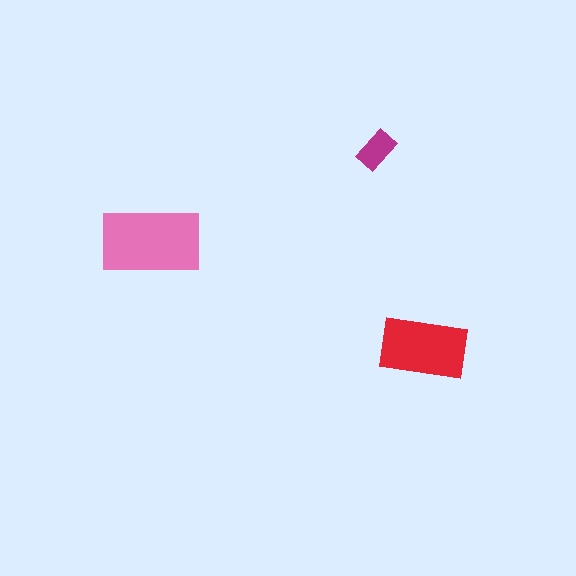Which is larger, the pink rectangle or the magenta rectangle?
The pink one.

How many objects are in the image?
There are 3 objects in the image.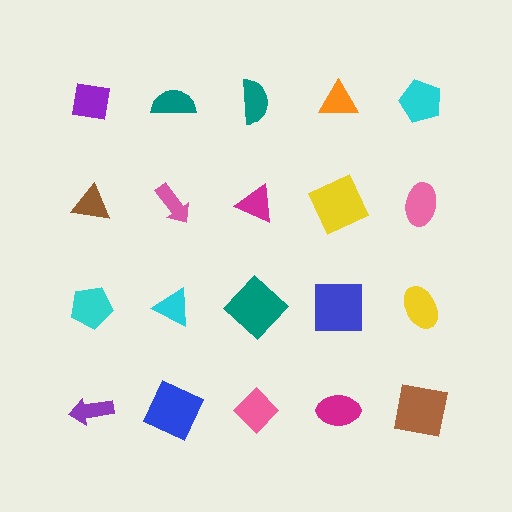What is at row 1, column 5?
A cyan pentagon.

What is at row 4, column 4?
A magenta ellipse.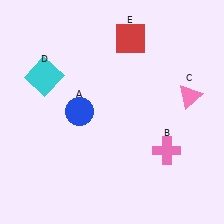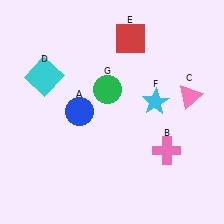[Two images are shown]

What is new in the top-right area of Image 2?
A cyan star (F) was added in the top-right area of Image 2.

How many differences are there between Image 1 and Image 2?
There are 2 differences between the two images.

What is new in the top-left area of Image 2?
A green circle (G) was added in the top-left area of Image 2.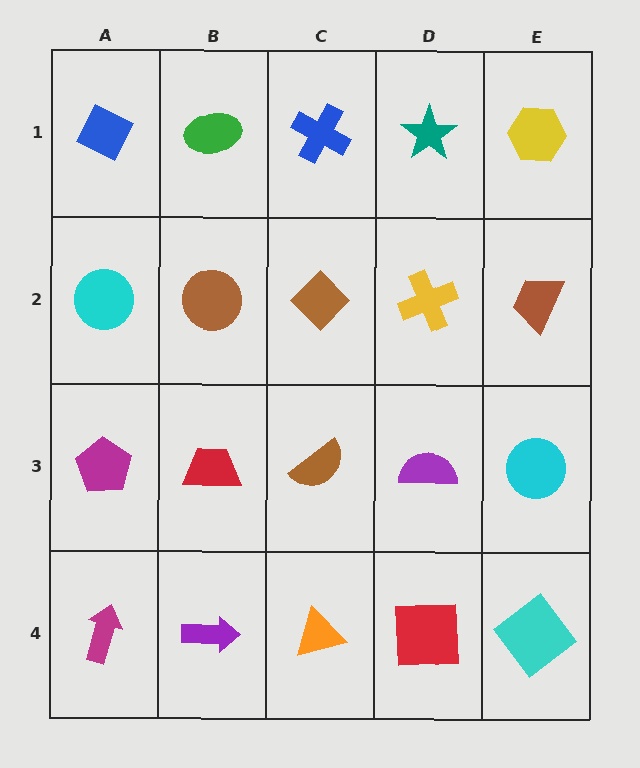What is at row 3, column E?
A cyan circle.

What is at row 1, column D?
A teal star.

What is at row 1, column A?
A blue diamond.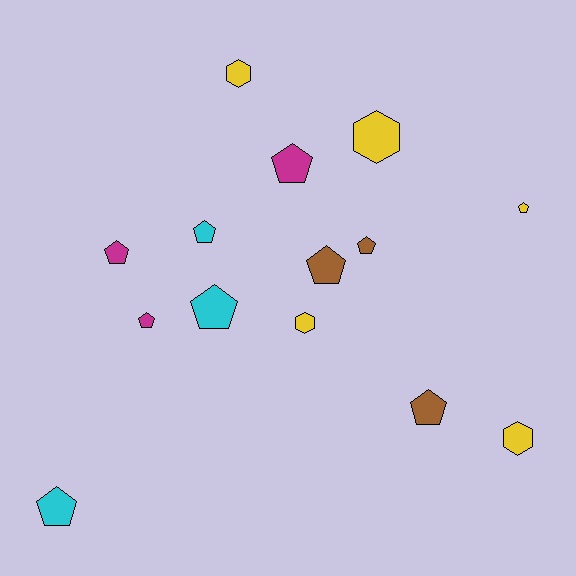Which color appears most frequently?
Yellow, with 5 objects.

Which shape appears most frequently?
Pentagon, with 10 objects.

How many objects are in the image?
There are 14 objects.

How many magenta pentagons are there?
There are 3 magenta pentagons.